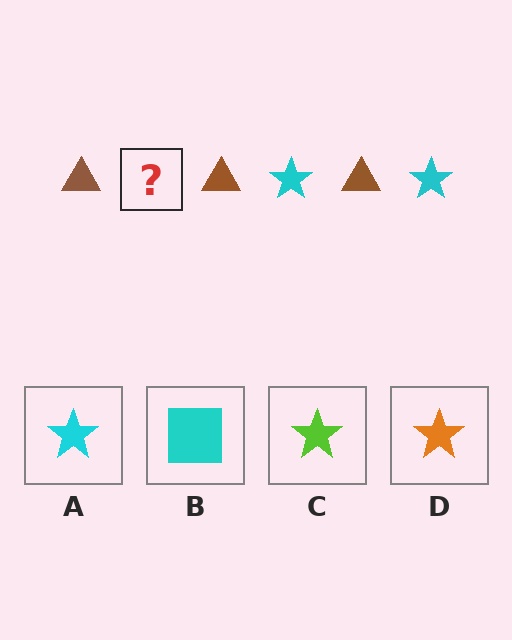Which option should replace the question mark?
Option A.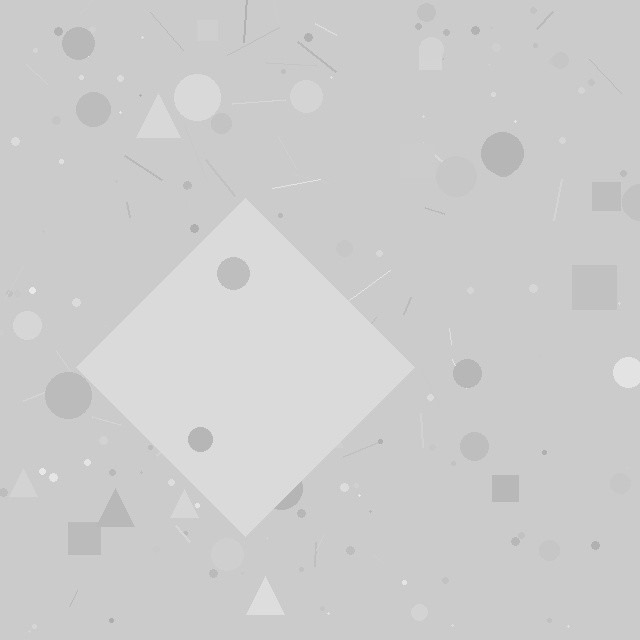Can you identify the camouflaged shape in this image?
The camouflaged shape is a diamond.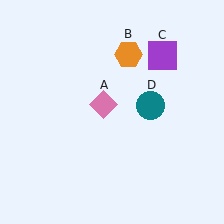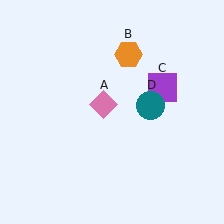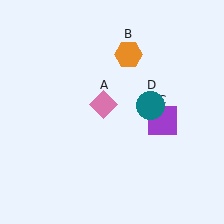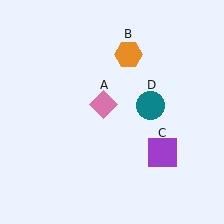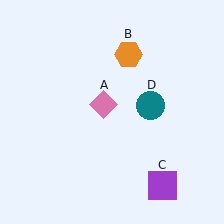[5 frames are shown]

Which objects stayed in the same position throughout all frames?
Pink diamond (object A) and orange hexagon (object B) and teal circle (object D) remained stationary.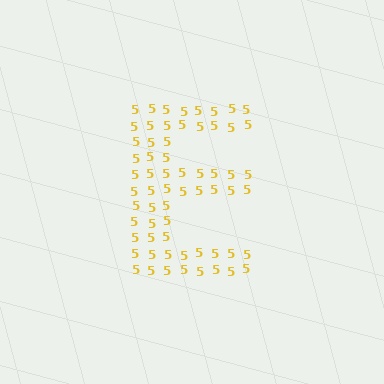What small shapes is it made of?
It is made of small digit 5's.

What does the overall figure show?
The overall figure shows the letter E.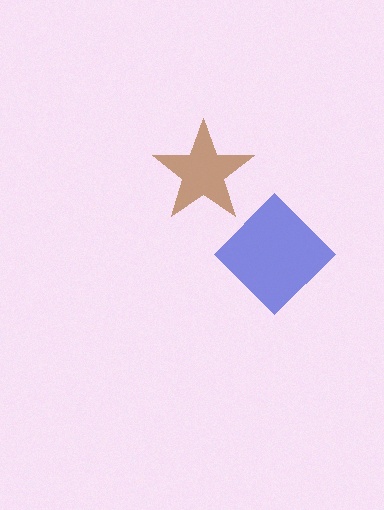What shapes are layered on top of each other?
The layered shapes are: a blue diamond, a brown star.